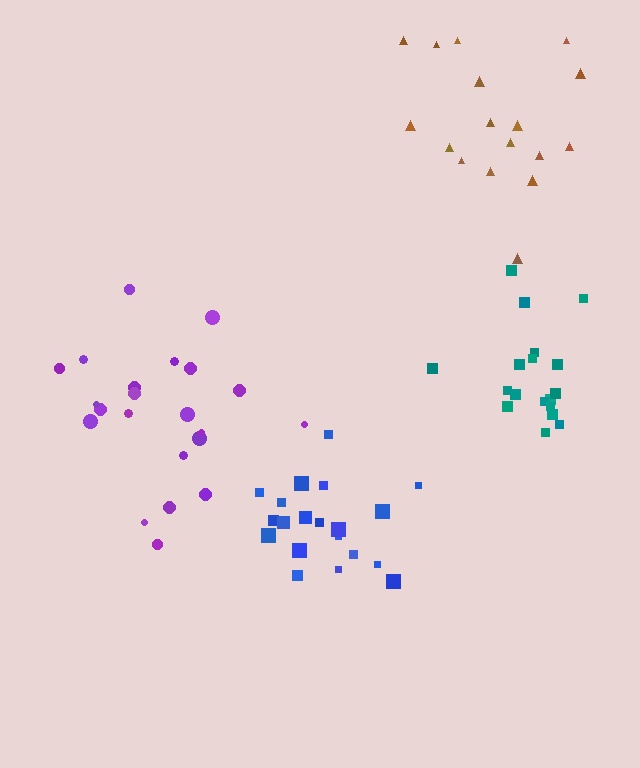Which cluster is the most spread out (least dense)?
Purple.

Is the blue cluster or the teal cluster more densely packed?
Teal.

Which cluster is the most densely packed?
Teal.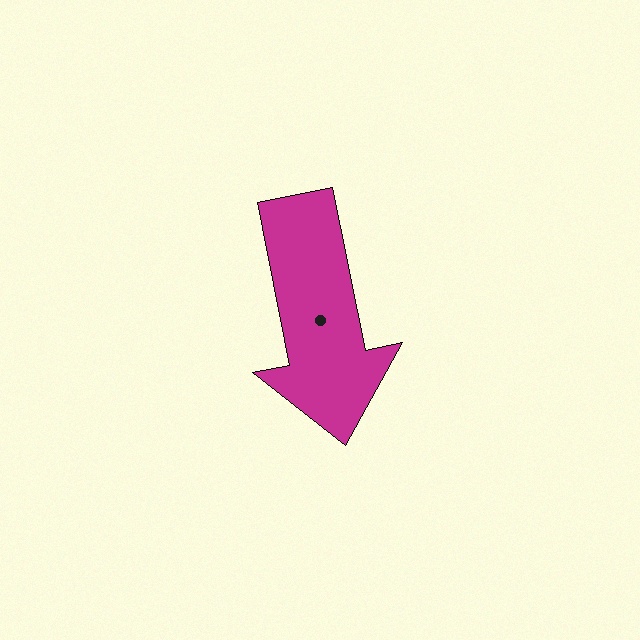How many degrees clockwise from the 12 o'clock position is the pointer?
Approximately 169 degrees.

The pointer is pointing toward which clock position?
Roughly 6 o'clock.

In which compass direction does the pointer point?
South.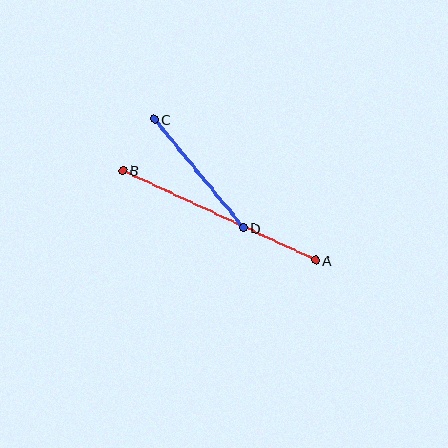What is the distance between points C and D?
The distance is approximately 140 pixels.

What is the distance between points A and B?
The distance is approximately 213 pixels.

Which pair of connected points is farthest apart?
Points A and B are farthest apart.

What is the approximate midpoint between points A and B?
The midpoint is at approximately (219, 215) pixels.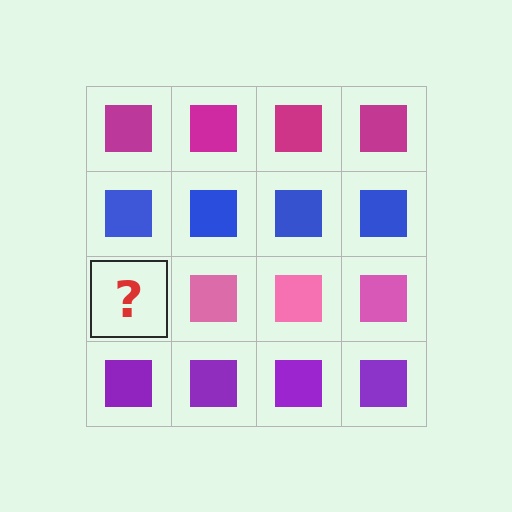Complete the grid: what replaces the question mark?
The question mark should be replaced with a pink square.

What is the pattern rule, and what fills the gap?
The rule is that each row has a consistent color. The gap should be filled with a pink square.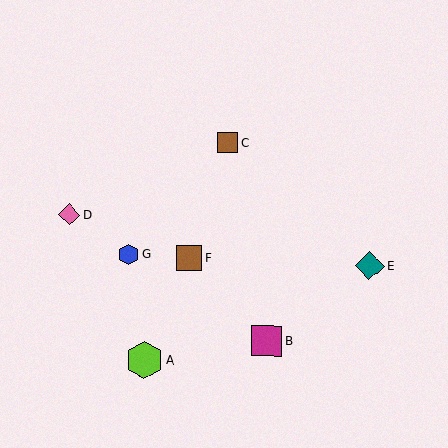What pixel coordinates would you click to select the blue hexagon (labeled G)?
Click at (128, 255) to select the blue hexagon G.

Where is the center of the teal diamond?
The center of the teal diamond is at (369, 266).